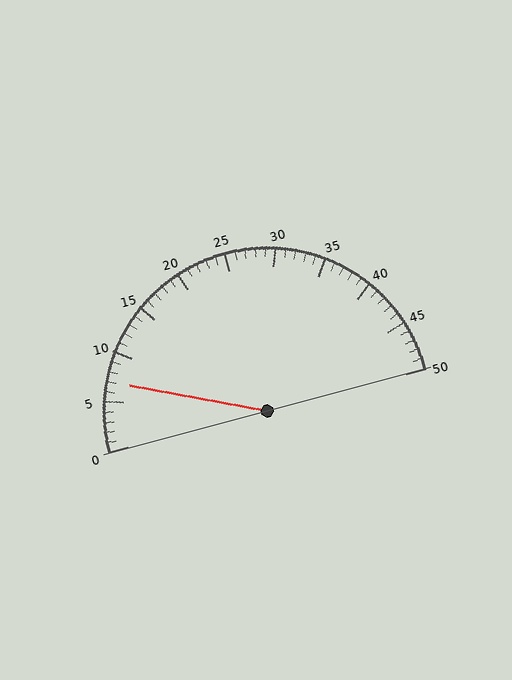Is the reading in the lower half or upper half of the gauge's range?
The reading is in the lower half of the range (0 to 50).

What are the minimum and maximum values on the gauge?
The gauge ranges from 0 to 50.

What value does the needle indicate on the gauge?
The needle indicates approximately 7.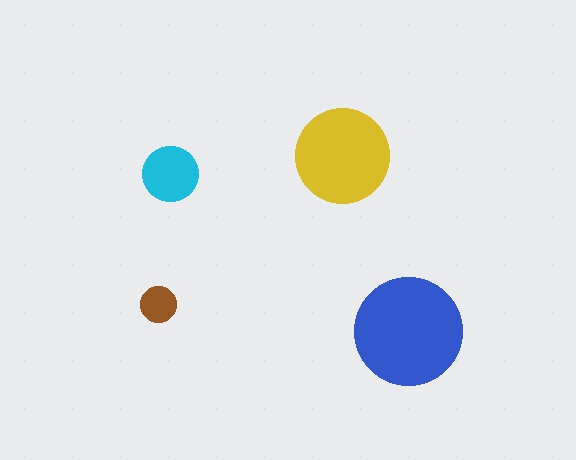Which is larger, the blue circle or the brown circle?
The blue one.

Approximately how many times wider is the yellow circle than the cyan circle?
About 1.5 times wider.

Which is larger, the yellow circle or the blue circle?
The blue one.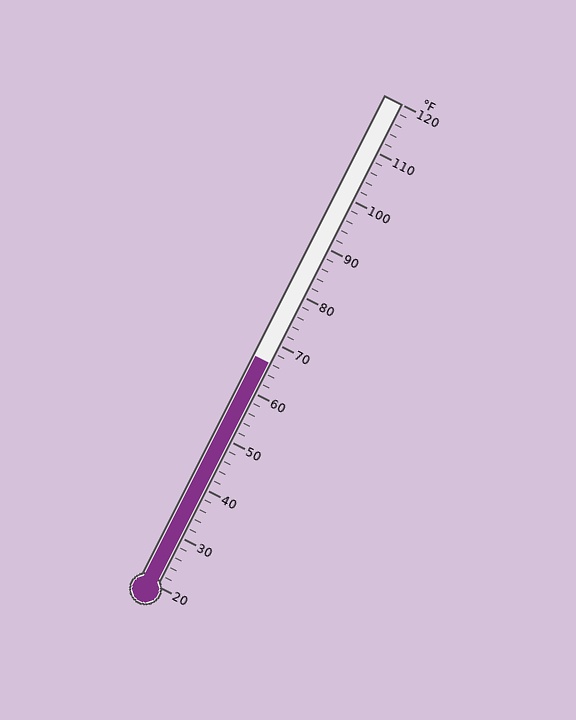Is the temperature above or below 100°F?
The temperature is below 100°F.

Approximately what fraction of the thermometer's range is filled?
The thermometer is filled to approximately 45% of its range.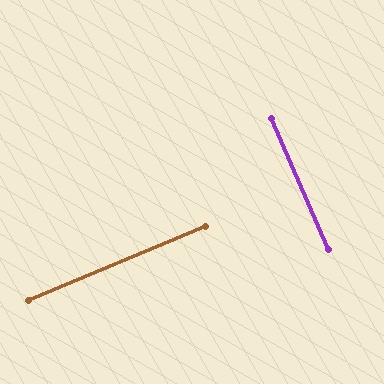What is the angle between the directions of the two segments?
Approximately 89 degrees.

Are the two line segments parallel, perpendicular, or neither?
Perpendicular — they meet at approximately 89°.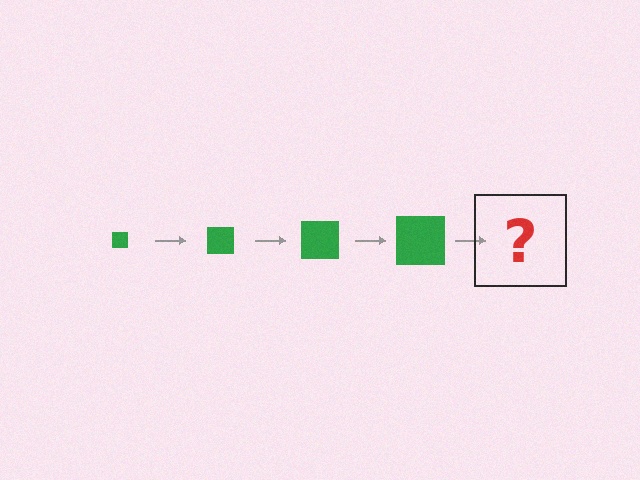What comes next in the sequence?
The next element should be a green square, larger than the previous one.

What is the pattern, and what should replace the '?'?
The pattern is that the square gets progressively larger each step. The '?' should be a green square, larger than the previous one.